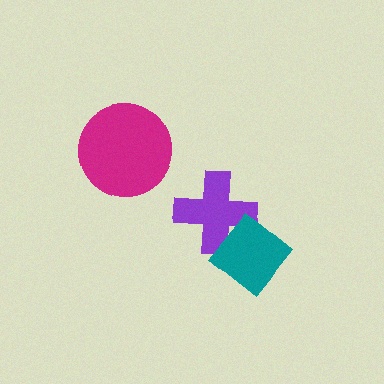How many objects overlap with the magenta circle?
0 objects overlap with the magenta circle.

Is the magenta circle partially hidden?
No, no other shape covers it.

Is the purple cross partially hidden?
Yes, it is partially covered by another shape.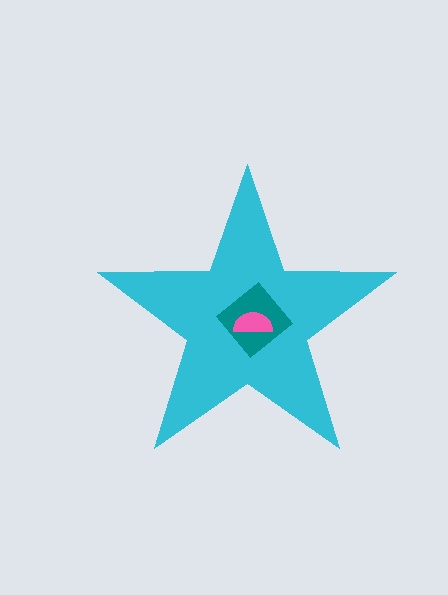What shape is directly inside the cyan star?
The teal diamond.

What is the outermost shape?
The cyan star.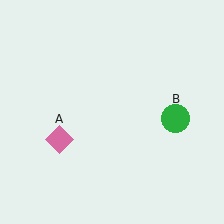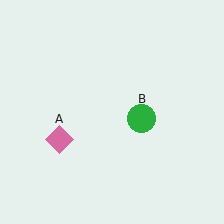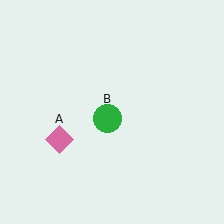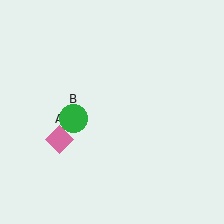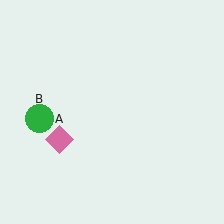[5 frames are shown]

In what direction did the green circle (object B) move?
The green circle (object B) moved left.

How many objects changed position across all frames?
1 object changed position: green circle (object B).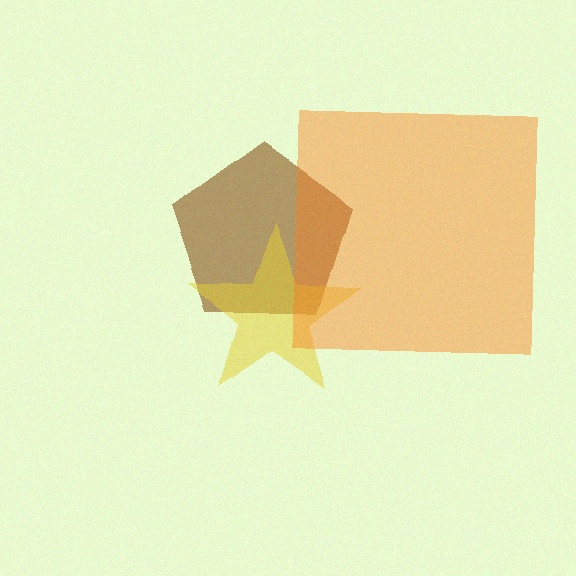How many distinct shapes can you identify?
There are 3 distinct shapes: a brown pentagon, a yellow star, an orange square.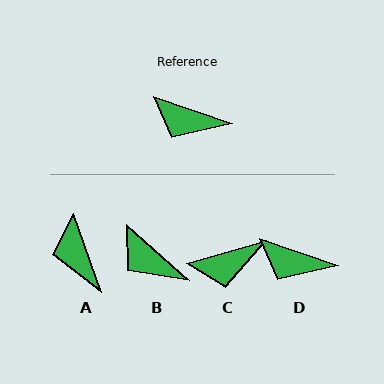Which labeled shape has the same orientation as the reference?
D.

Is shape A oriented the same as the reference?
No, it is off by about 51 degrees.